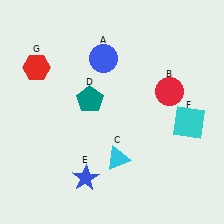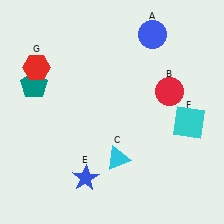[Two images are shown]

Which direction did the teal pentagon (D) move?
The teal pentagon (D) moved left.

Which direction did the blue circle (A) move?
The blue circle (A) moved right.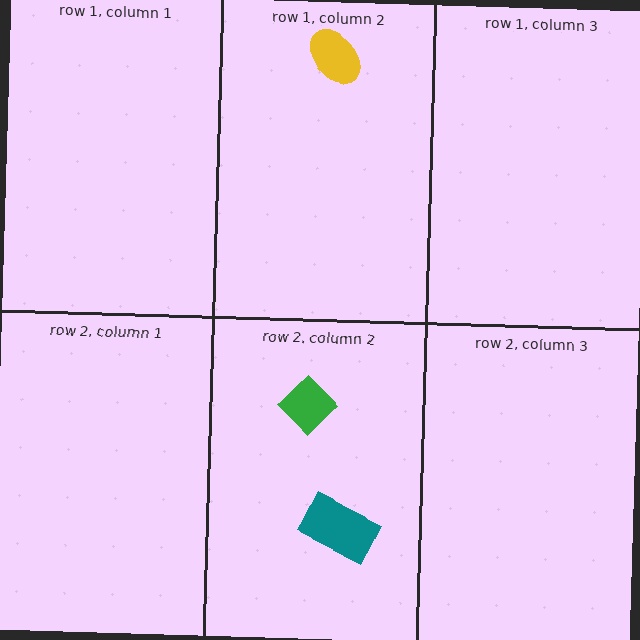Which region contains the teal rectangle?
The row 2, column 2 region.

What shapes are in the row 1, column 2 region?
The yellow ellipse.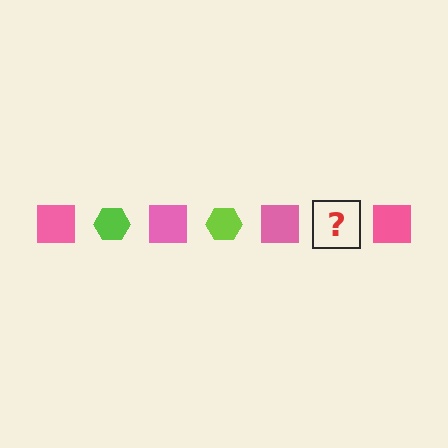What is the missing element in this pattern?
The missing element is a lime hexagon.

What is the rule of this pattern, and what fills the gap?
The rule is that the pattern alternates between pink square and lime hexagon. The gap should be filled with a lime hexagon.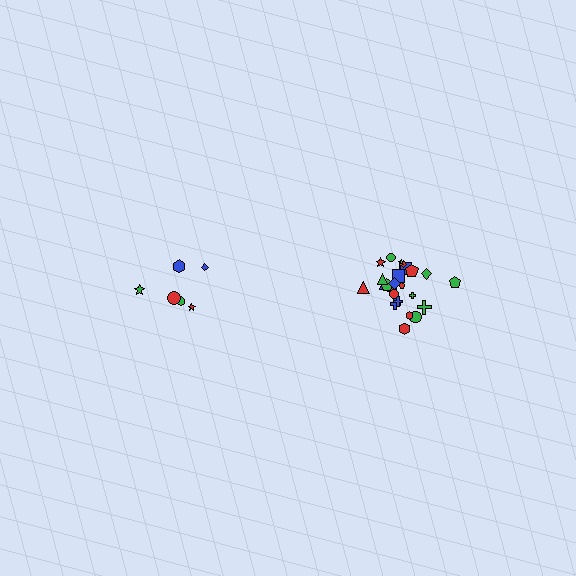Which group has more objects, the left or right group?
The right group.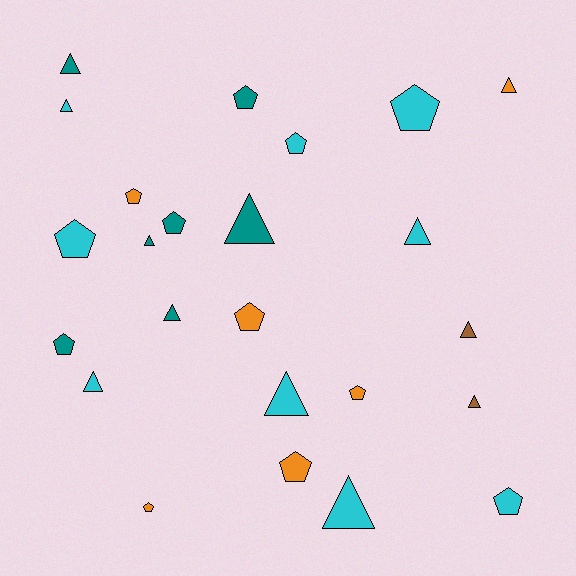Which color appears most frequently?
Cyan, with 9 objects.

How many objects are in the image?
There are 24 objects.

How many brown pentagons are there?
There are no brown pentagons.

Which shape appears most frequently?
Pentagon, with 12 objects.